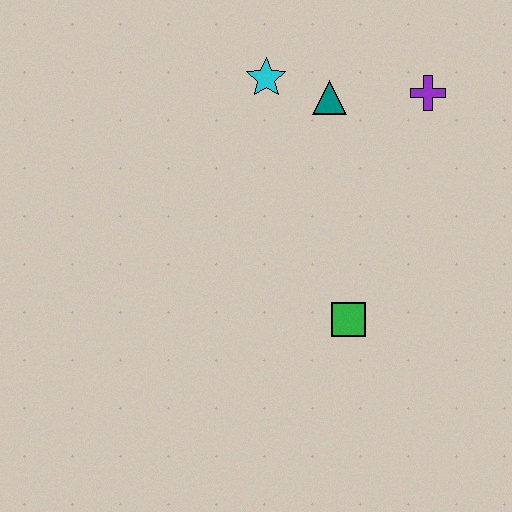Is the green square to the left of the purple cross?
Yes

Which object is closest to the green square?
The teal triangle is closest to the green square.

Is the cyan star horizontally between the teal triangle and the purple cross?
No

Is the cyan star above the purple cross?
Yes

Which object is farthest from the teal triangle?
The green square is farthest from the teal triangle.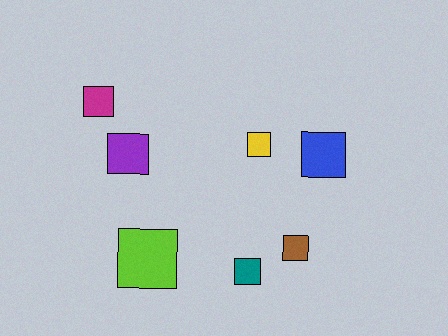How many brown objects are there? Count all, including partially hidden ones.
There is 1 brown object.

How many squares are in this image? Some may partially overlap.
There are 7 squares.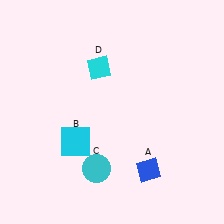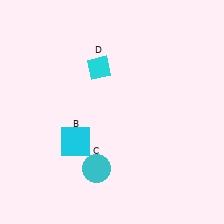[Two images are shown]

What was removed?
The blue diamond (A) was removed in Image 2.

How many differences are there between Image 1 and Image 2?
There is 1 difference between the two images.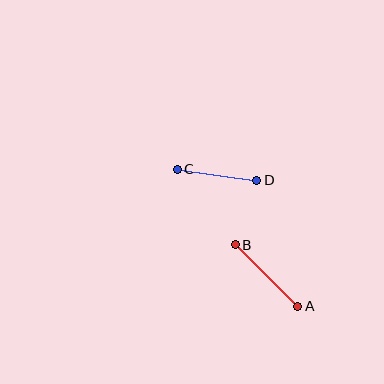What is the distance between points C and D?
The distance is approximately 80 pixels.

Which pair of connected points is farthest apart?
Points A and B are farthest apart.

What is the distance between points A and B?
The distance is approximately 88 pixels.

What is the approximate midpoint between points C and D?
The midpoint is at approximately (217, 175) pixels.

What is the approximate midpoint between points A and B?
The midpoint is at approximately (266, 275) pixels.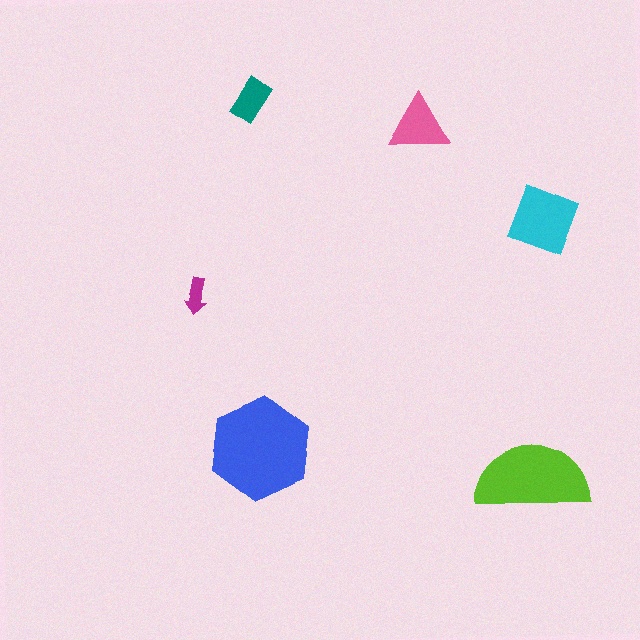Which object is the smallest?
The magenta arrow.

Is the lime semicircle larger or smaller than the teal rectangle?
Larger.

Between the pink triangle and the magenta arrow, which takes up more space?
The pink triangle.